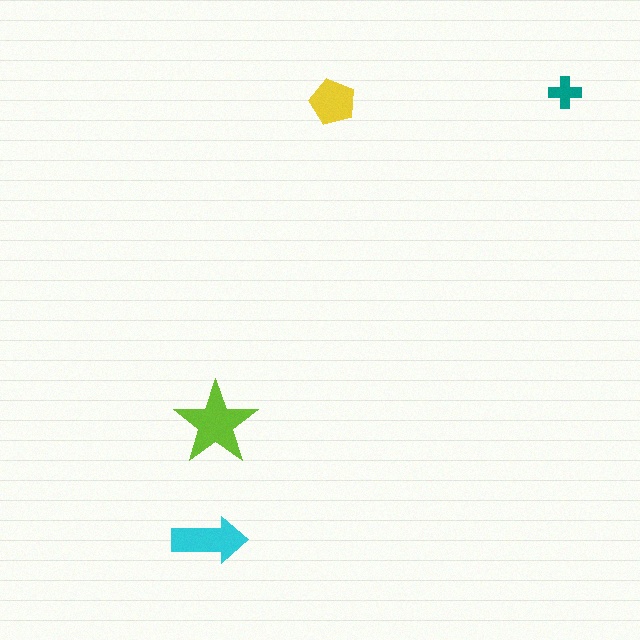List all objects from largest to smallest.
The lime star, the cyan arrow, the yellow pentagon, the teal cross.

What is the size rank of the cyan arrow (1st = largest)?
2nd.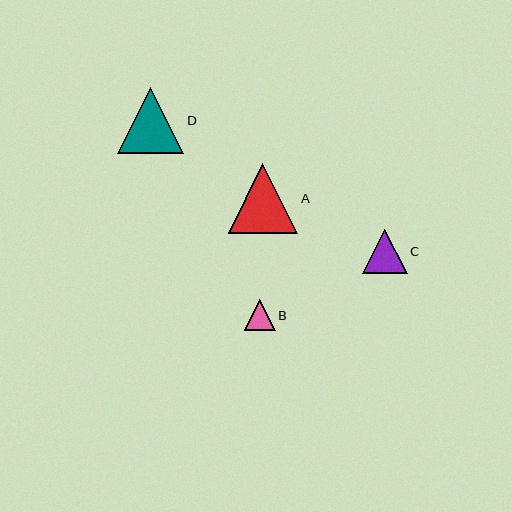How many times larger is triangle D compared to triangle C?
Triangle D is approximately 1.5 times the size of triangle C.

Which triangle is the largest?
Triangle A is the largest with a size of approximately 70 pixels.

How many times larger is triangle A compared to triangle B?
Triangle A is approximately 2.3 times the size of triangle B.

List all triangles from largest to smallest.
From largest to smallest: A, D, C, B.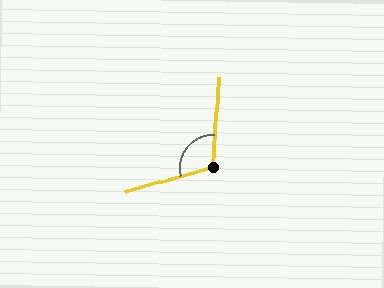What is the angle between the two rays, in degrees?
Approximately 109 degrees.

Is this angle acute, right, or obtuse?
It is obtuse.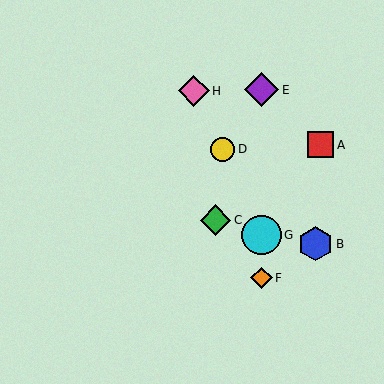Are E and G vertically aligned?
Yes, both are at x≈262.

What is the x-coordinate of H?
Object H is at x≈194.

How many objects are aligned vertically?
3 objects (E, F, G) are aligned vertically.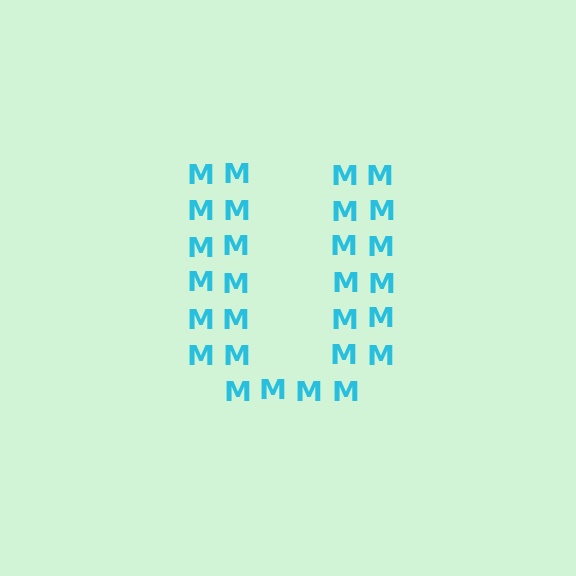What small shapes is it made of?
It is made of small letter M's.